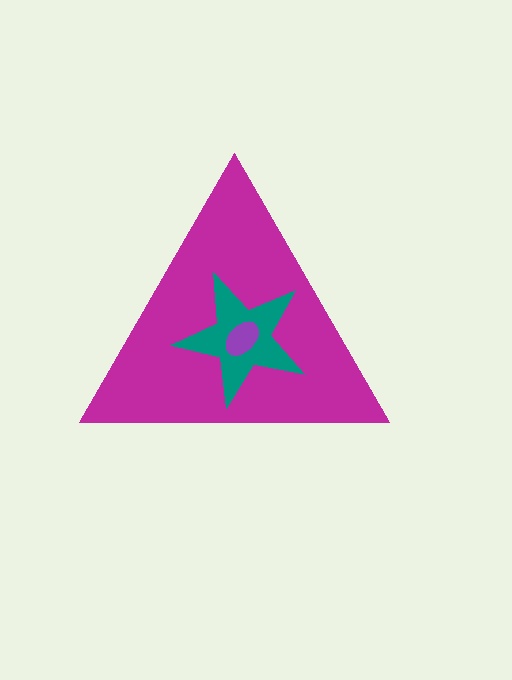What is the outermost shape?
The magenta triangle.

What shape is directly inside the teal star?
The purple ellipse.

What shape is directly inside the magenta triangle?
The teal star.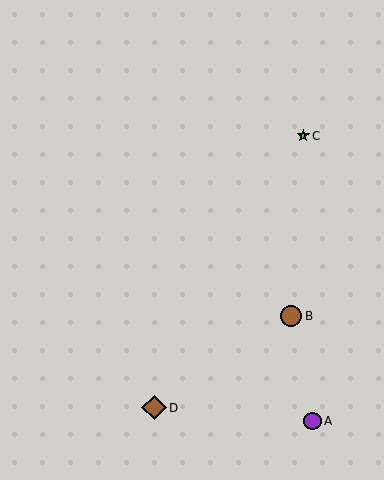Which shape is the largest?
The brown diamond (labeled D) is the largest.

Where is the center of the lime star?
The center of the lime star is at (303, 136).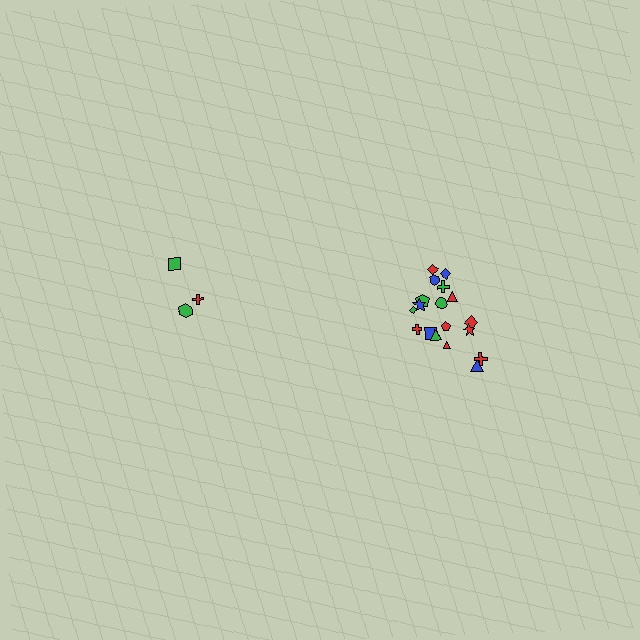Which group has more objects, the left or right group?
The right group.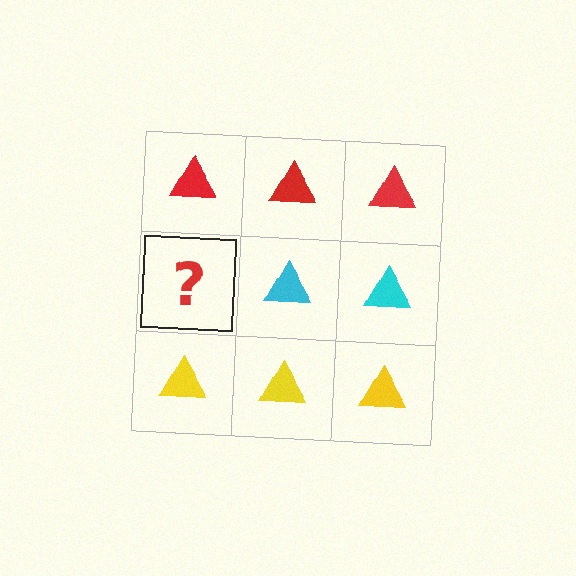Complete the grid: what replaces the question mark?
The question mark should be replaced with a cyan triangle.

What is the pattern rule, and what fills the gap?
The rule is that each row has a consistent color. The gap should be filled with a cyan triangle.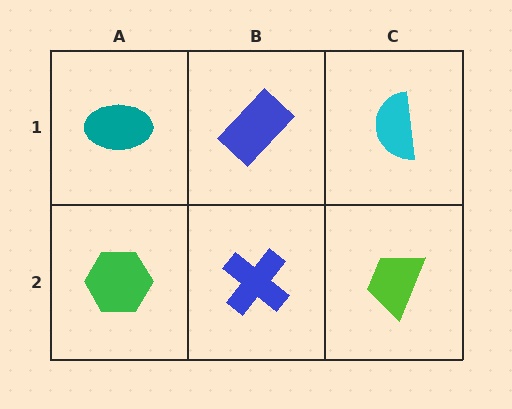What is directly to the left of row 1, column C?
A blue rectangle.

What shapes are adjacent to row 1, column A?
A green hexagon (row 2, column A), a blue rectangle (row 1, column B).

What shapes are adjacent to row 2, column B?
A blue rectangle (row 1, column B), a green hexagon (row 2, column A), a lime trapezoid (row 2, column C).